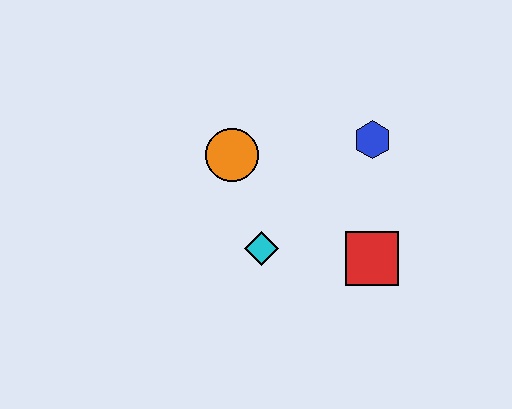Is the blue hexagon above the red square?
Yes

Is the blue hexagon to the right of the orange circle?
Yes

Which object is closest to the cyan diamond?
The orange circle is closest to the cyan diamond.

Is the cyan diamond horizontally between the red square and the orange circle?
Yes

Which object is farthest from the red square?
The orange circle is farthest from the red square.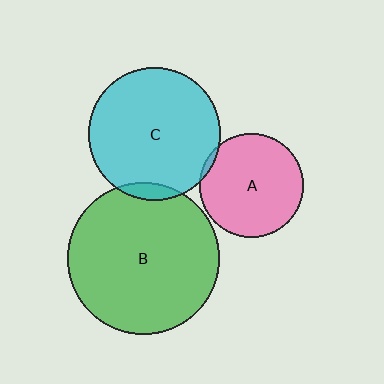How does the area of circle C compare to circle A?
Approximately 1.6 times.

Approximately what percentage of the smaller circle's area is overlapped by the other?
Approximately 5%.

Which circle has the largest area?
Circle B (green).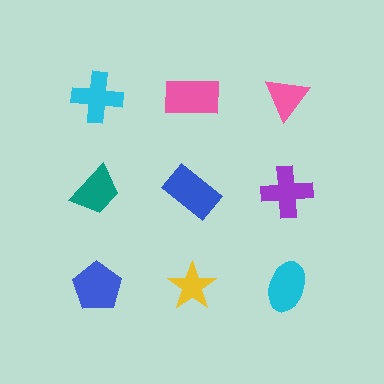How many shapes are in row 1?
3 shapes.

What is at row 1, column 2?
A pink rectangle.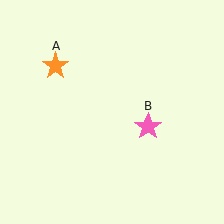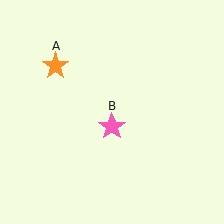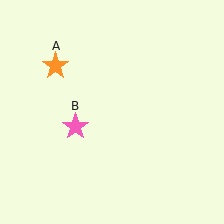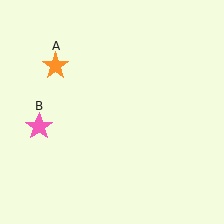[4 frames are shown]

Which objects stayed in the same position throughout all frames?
Orange star (object A) remained stationary.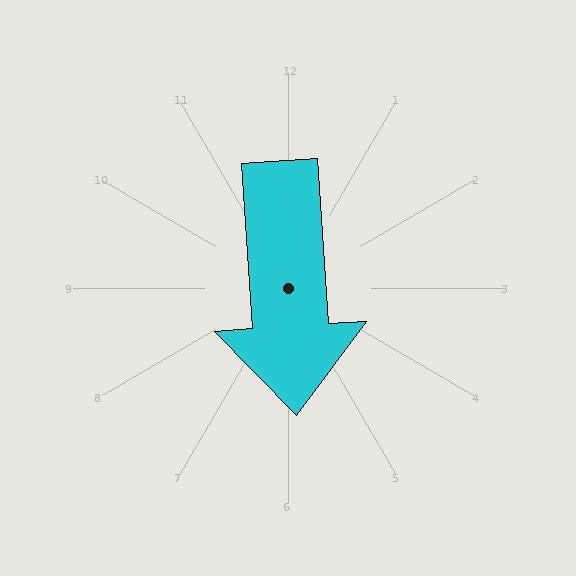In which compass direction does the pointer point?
South.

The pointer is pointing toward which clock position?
Roughly 6 o'clock.